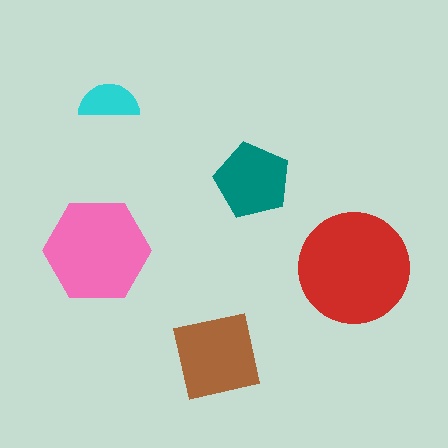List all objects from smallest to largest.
The cyan semicircle, the teal pentagon, the brown square, the pink hexagon, the red circle.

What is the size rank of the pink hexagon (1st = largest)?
2nd.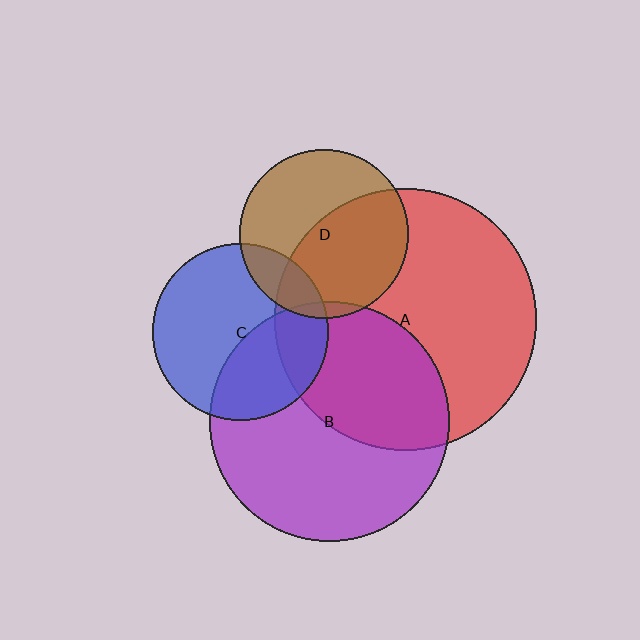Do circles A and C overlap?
Yes.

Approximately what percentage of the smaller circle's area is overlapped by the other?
Approximately 20%.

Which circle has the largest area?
Circle A (red).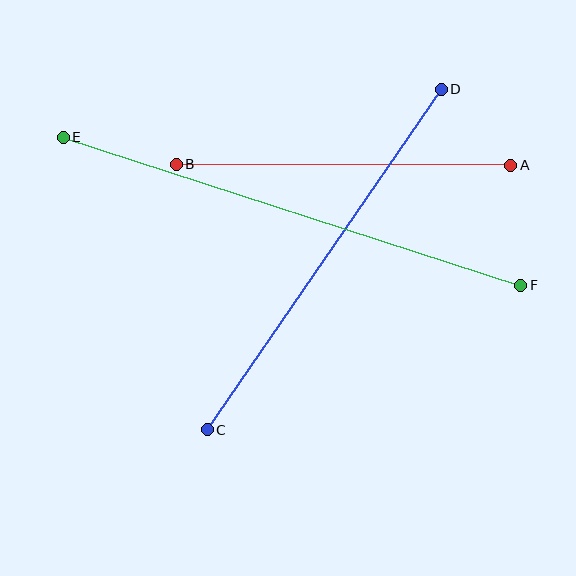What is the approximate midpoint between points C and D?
The midpoint is at approximately (324, 259) pixels.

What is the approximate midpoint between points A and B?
The midpoint is at approximately (344, 165) pixels.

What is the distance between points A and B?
The distance is approximately 335 pixels.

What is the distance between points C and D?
The distance is approximately 413 pixels.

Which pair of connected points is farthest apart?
Points E and F are farthest apart.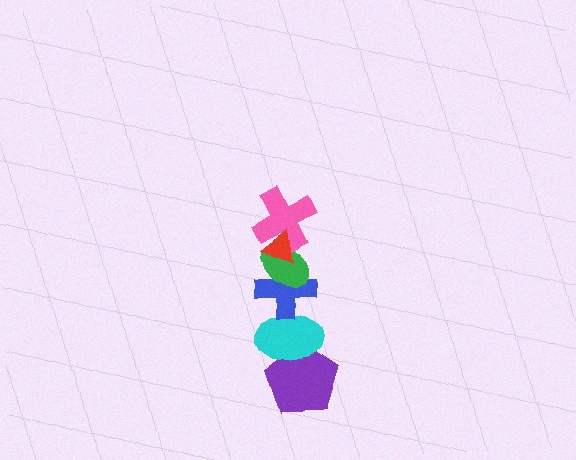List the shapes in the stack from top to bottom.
From top to bottom: the red triangle, the pink cross, the green ellipse, the blue cross, the cyan ellipse, the purple pentagon.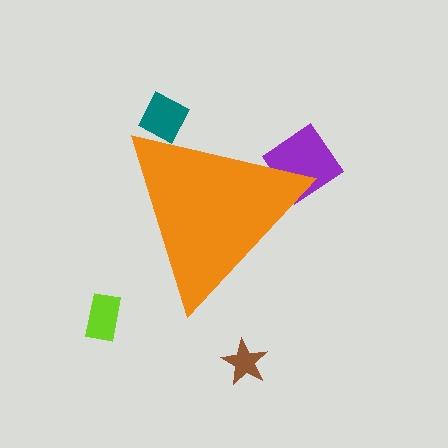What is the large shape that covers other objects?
An orange triangle.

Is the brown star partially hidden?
No, the brown star is fully visible.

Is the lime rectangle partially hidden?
No, the lime rectangle is fully visible.